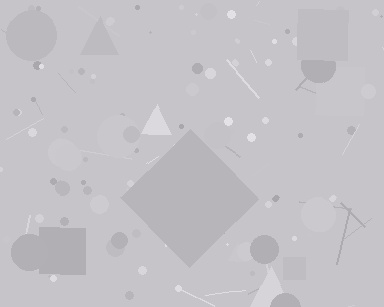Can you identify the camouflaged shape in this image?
The camouflaged shape is a diamond.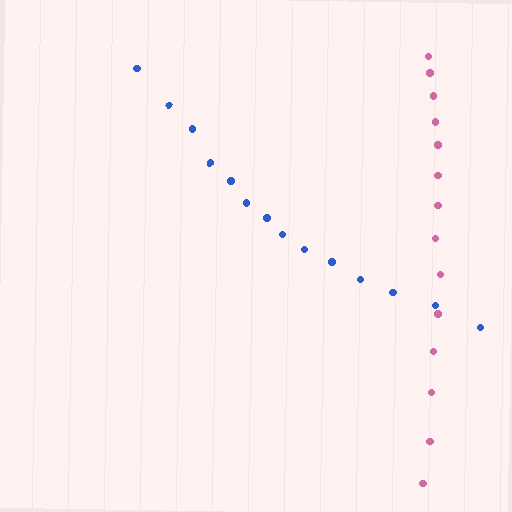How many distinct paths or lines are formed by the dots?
There are 2 distinct paths.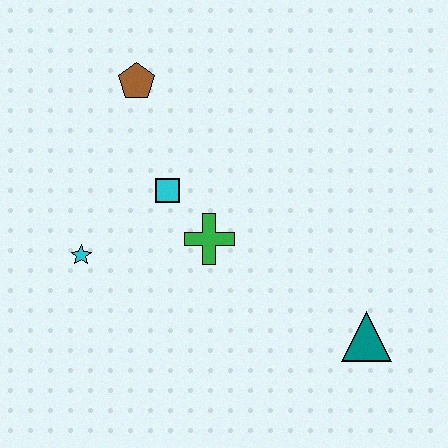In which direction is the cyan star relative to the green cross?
The cyan star is to the left of the green cross.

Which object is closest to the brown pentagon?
The cyan square is closest to the brown pentagon.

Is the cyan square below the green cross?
No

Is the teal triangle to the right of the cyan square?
Yes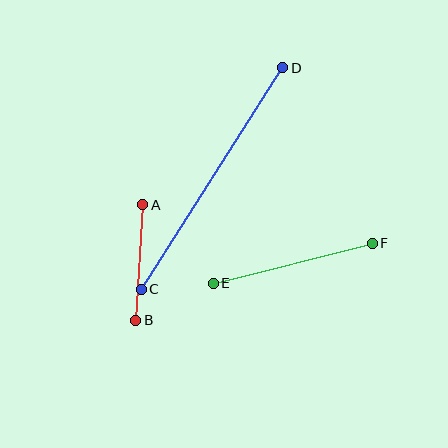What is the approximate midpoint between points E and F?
The midpoint is at approximately (293, 263) pixels.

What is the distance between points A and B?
The distance is approximately 115 pixels.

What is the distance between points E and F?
The distance is approximately 164 pixels.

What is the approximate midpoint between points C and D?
The midpoint is at approximately (212, 178) pixels.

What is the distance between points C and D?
The distance is approximately 263 pixels.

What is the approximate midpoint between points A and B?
The midpoint is at approximately (139, 262) pixels.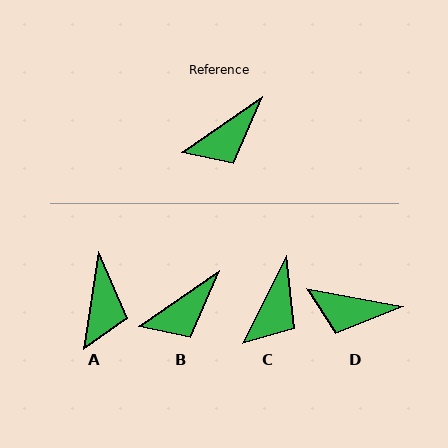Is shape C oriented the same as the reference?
No, it is off by about 29 degrees.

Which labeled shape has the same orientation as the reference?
B.